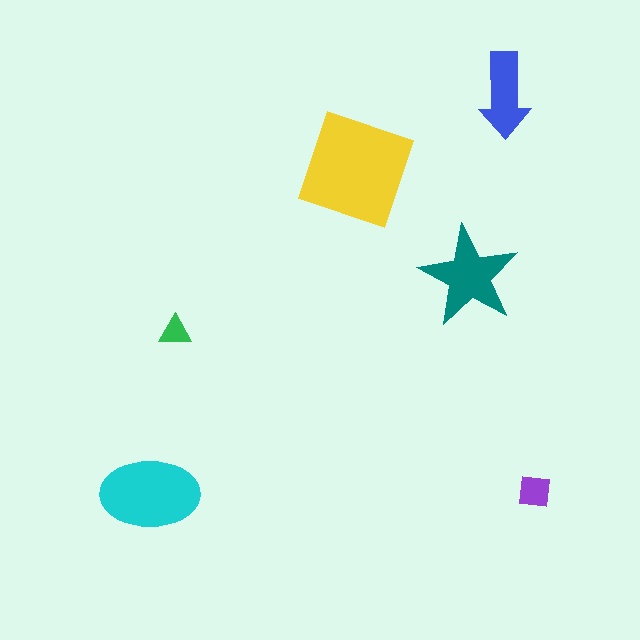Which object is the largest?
The yellow square.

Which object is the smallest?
The green triangle.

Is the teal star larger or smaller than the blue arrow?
Larger.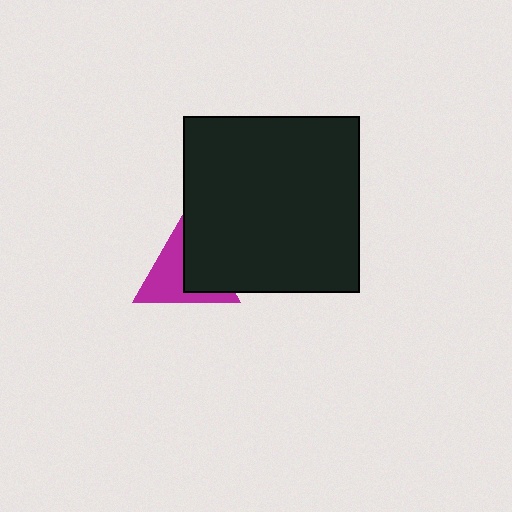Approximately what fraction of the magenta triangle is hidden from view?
Roughly 45% of the magenta triangle is hidden behind the black square.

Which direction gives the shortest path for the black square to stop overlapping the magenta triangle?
Moving right gives the shortest separation.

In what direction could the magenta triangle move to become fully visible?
The magenta triangle could move left. That would shift it out from behind the black square entirely.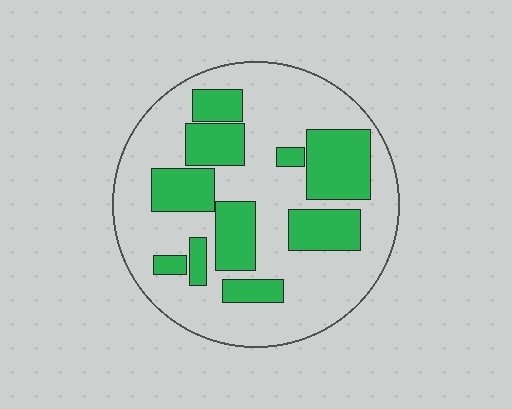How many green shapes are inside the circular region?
10.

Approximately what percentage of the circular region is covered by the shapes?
Approximately 35%.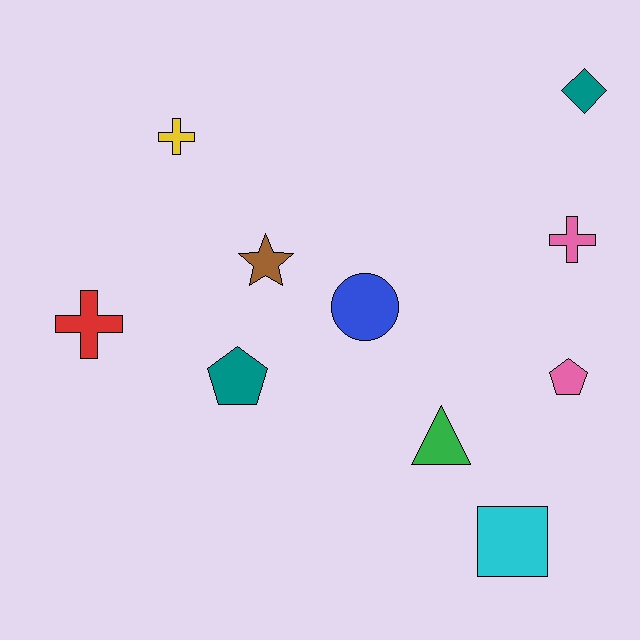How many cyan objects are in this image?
There is 1 cyan object.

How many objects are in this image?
There are 10 objects.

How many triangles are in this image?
There is 1 triangle.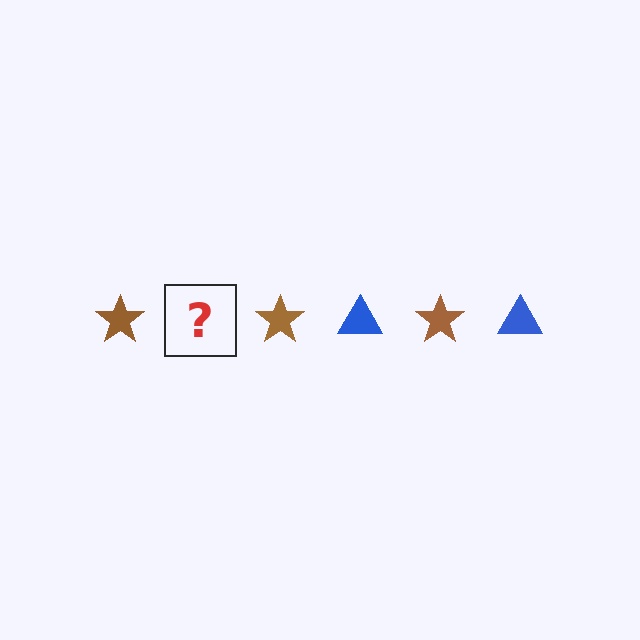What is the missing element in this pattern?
The missing element is a blue triangle.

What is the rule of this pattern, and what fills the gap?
The rule is that the pattern alternates between brown star and blue triangle. The gap should be filled with a blue triangle.